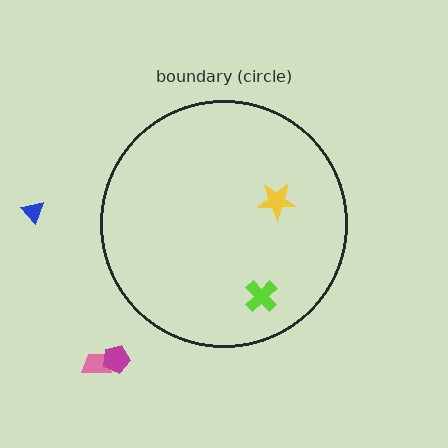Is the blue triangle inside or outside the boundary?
Outside.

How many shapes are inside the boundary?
2 inside, 3 outside.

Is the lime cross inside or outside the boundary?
Inside.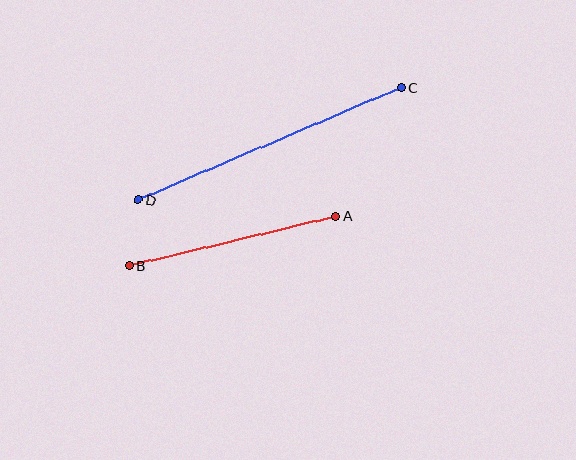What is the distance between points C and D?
The distance is approximately 285 pixels.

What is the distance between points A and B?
The distance is approximately 212 pixels.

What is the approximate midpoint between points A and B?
The midpoint is at approximately (233, 241) pixels.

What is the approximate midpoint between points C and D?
The midpoint is at approximately (270, 144) pixels.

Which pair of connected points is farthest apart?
Points C and D are farthest apart.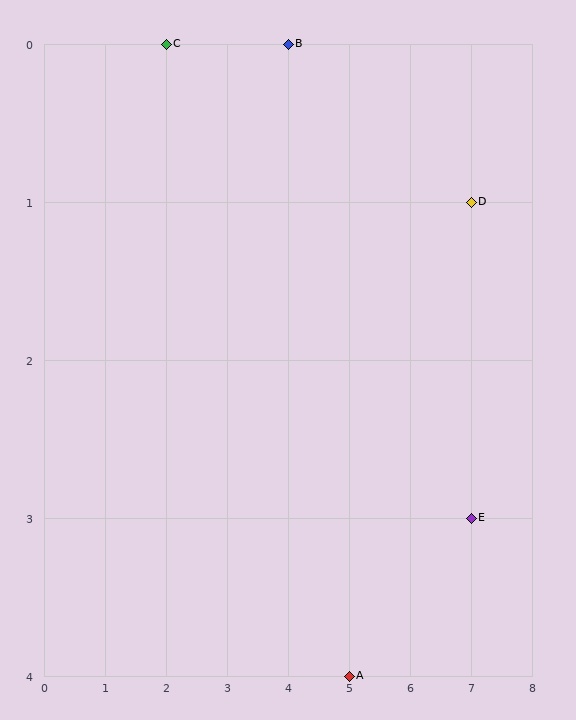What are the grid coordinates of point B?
Point B is at grid coordinates (4, 0).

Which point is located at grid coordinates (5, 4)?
Point A is at (5, 4).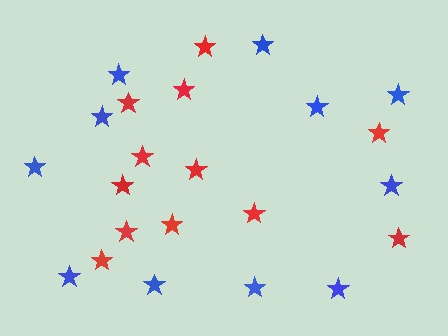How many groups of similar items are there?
There are 2 groups: one group of red stars (12) and one group of blue stars (11).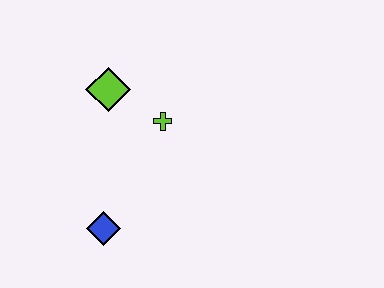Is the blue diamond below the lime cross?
Yes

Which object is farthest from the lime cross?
The blue diamond is farthest from the lime cross.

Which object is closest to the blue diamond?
The lime cross is closest to the blue diamond.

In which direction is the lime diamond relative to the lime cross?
The lime diamond is to the left of the lime cross.